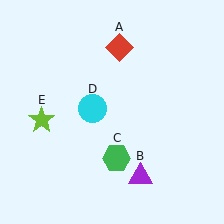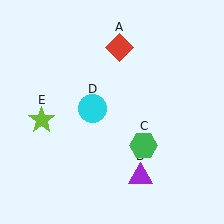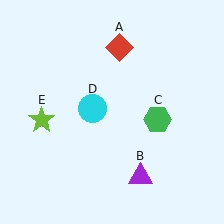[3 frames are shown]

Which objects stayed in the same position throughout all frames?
Red diamond (object A) and purple triangle (object B) and cyan circle (object D) and lime star (object E) remained stationary.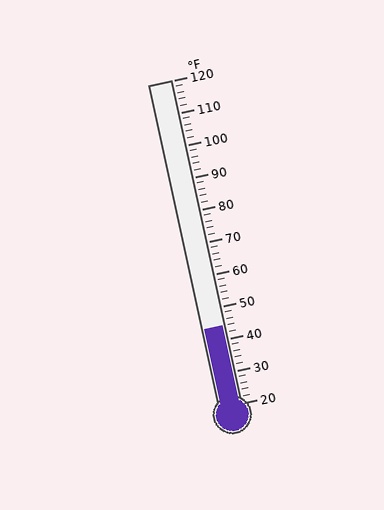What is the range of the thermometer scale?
The thermometer scale ranges from 20°F to 120°F.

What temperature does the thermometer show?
The thermometer shows approximately 44°F.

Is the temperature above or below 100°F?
The temperature is below 100°F.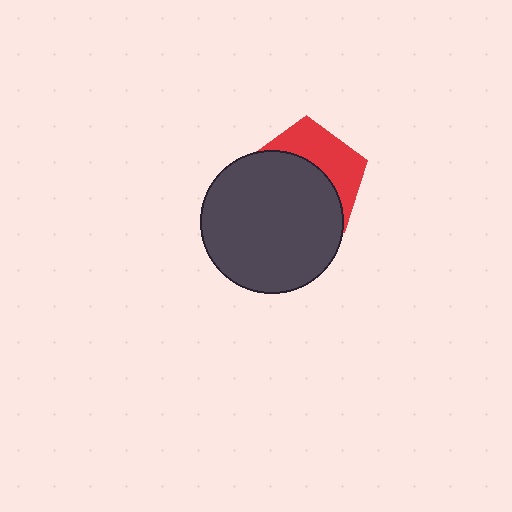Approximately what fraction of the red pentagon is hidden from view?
Roughly 62% of the red pentagon is hidden behind the dark gray circle.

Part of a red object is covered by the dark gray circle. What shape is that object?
It is a pentagon.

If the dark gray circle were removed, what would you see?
You would see the complete red pentagon.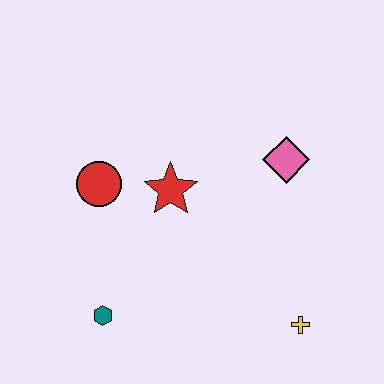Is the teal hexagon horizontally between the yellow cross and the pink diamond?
No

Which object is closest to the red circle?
The red star is closest to the red circle.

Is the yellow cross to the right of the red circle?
Yes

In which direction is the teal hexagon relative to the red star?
The teal hexagon is below the red star.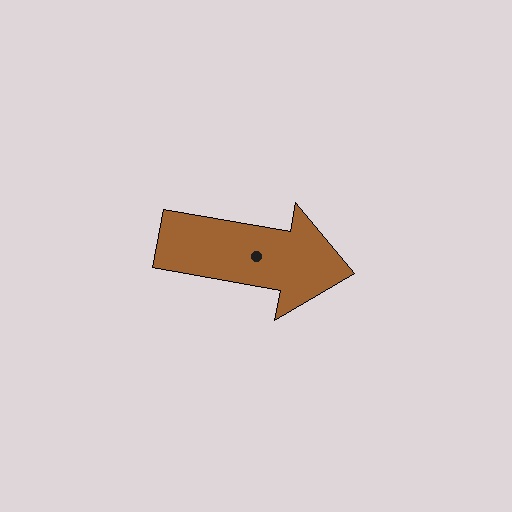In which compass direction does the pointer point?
East.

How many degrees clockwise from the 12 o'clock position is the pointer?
Approximately 100 degrees.